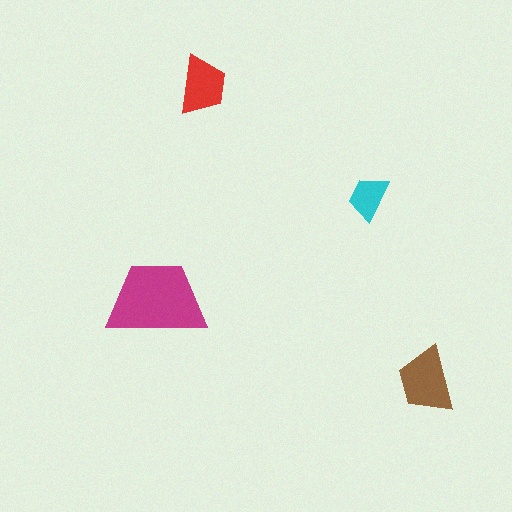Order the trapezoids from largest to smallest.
the magenta one, the brown one, the red one, the cyan one.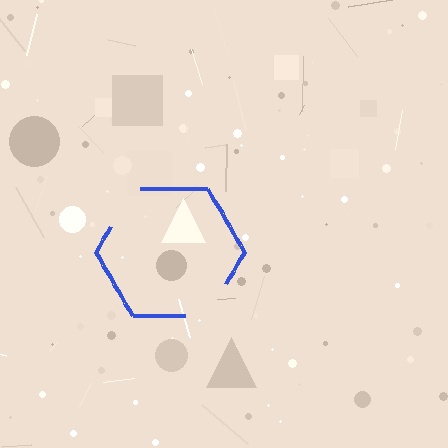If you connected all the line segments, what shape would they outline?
They would outline a hexagon.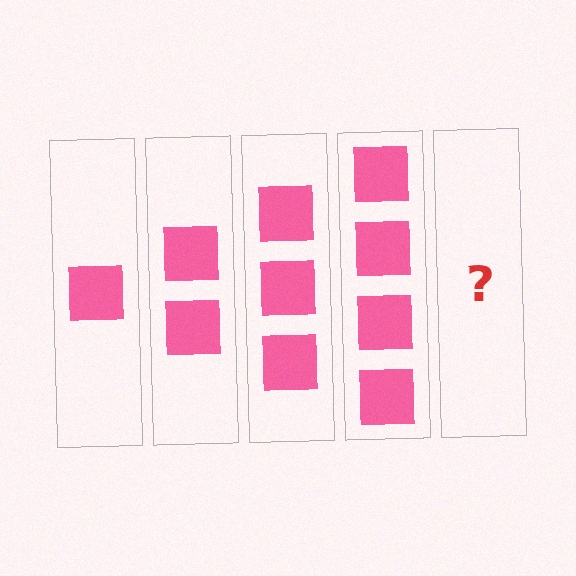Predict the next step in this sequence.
The next step is 5 squares.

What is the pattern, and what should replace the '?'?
The pattern is that each step adds one more square. The '?' should be 5 squares.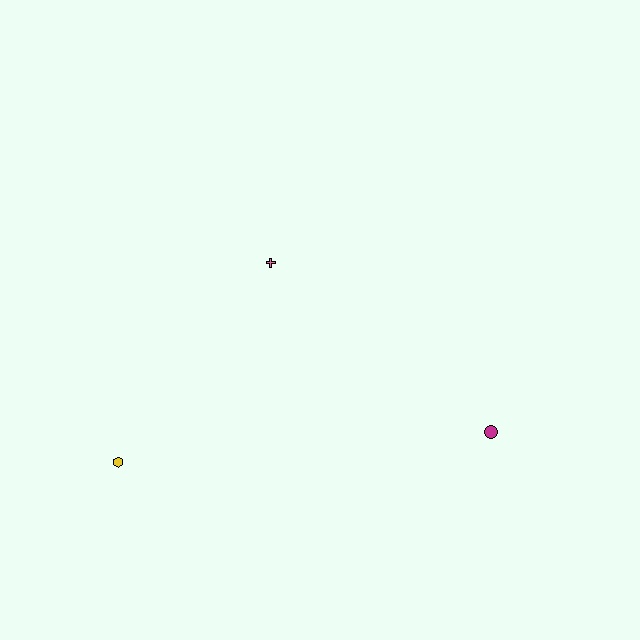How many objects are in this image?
There are 3 objects.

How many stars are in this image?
There are no stars.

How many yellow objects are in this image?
There is 1 yellow object.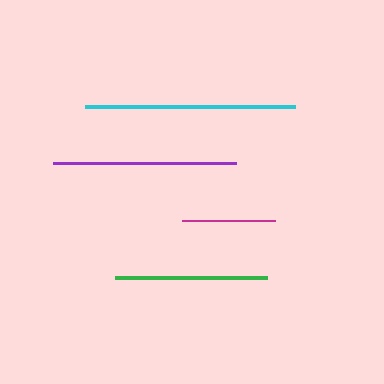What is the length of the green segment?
The green segment is approximately 152 pixels long.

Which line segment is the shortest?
The magenta line is the shortest at approximately 93 pixels.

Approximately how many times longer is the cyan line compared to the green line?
The cyan line is approximately 1.4 times the length of the green line.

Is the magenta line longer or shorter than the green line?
The green line is longer than the magenta line.